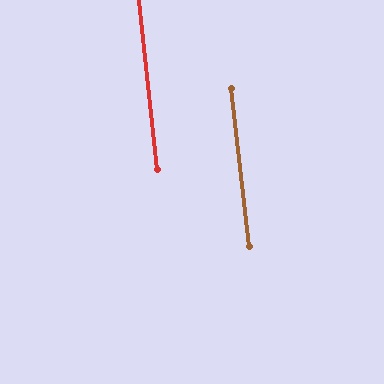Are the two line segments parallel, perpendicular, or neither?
Parallel — their directions differ by only 0.4°.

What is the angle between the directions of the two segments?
Approximately 0 degrees.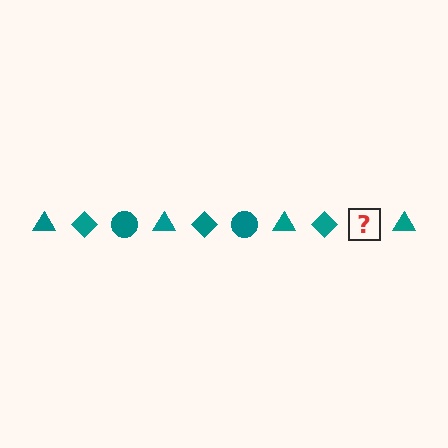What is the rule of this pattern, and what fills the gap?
The rule is that the pattern cycles through triangle, diamond, circle shapes in teal. The gap should be filled with a teal circle.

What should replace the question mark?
The question mark should be replaced with a teal circle.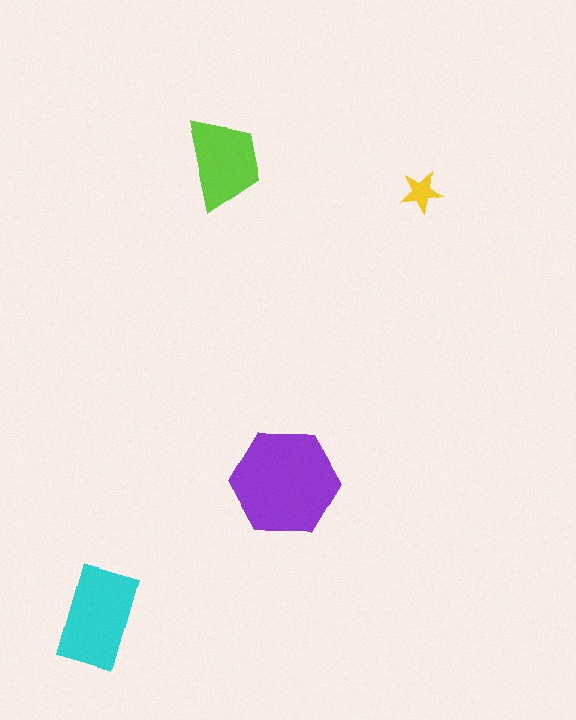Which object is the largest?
The purple hexagon.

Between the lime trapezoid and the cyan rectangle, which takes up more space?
The cyan rectangle.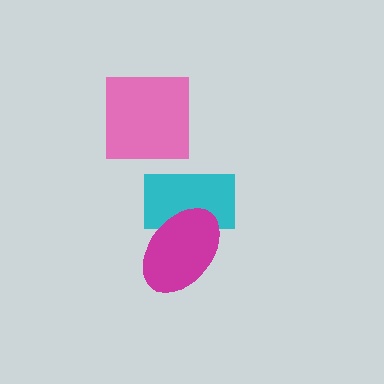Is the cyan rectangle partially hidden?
Yes, it is partially covered by another shape.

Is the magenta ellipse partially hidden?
No, no other shape covers it.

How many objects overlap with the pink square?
0 objects overlap with the pink square.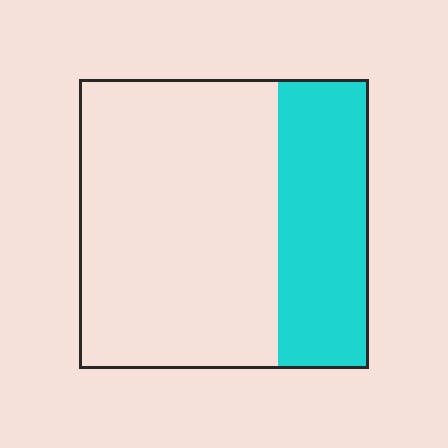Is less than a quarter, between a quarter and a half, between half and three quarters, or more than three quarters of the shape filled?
Between a quarter and a half.